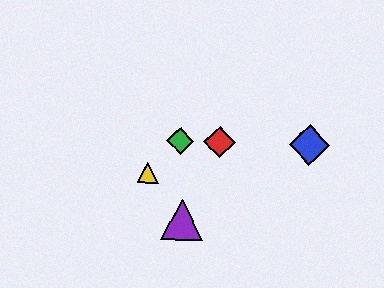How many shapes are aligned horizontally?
3 shapes (the red diamond, the blue diamond, the green diamond) are aligned horizontally.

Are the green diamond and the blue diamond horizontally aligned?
Yes, both are at y≈141.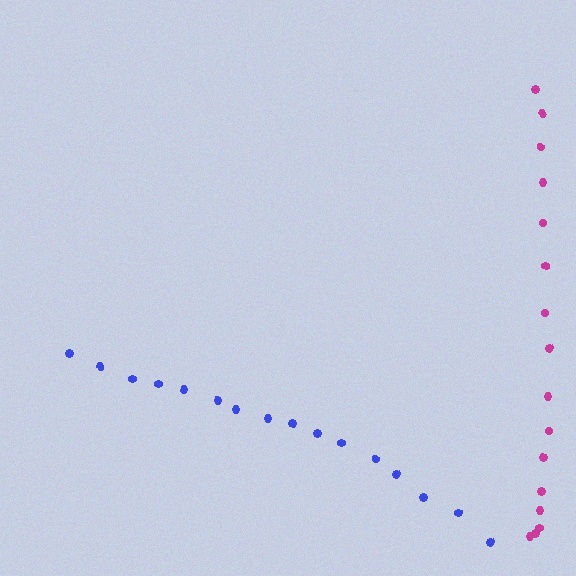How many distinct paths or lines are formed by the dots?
There are 2 distinct paths.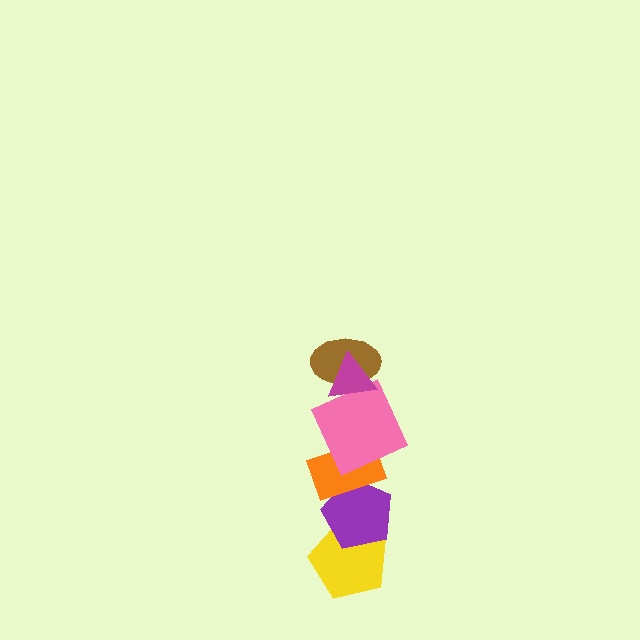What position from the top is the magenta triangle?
The magenta triangle is 1st from the top.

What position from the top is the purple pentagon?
The purple pentagon is 5th from the top.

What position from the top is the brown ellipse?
The brown ellipse is 2nd from the top.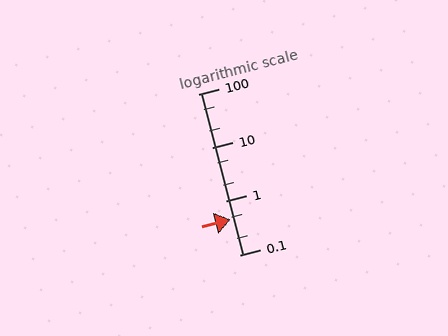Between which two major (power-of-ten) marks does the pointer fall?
The pointer is between 0.1 and 1.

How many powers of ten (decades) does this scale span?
The scale spans 3 decades, from 0.1 to 100.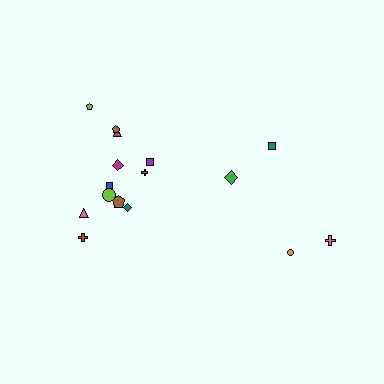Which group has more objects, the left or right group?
The left group.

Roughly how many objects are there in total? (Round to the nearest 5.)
Roughly 15 objects in total.